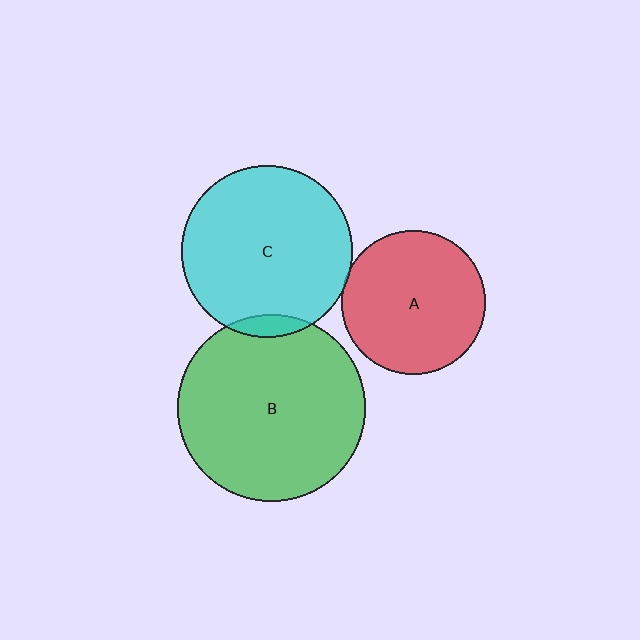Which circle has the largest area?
Circle B (green).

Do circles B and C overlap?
Yes.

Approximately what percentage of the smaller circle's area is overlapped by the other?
Approximately 5%.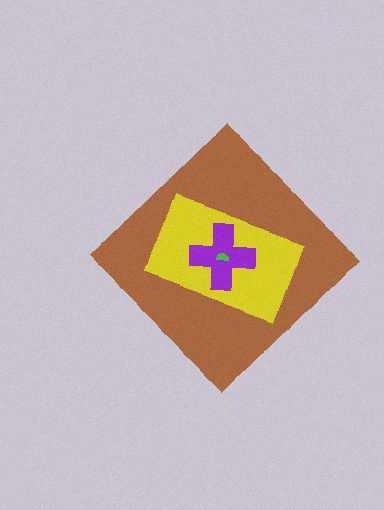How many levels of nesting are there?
4.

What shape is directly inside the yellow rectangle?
The purple cross.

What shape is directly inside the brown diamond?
The yellow rectangle.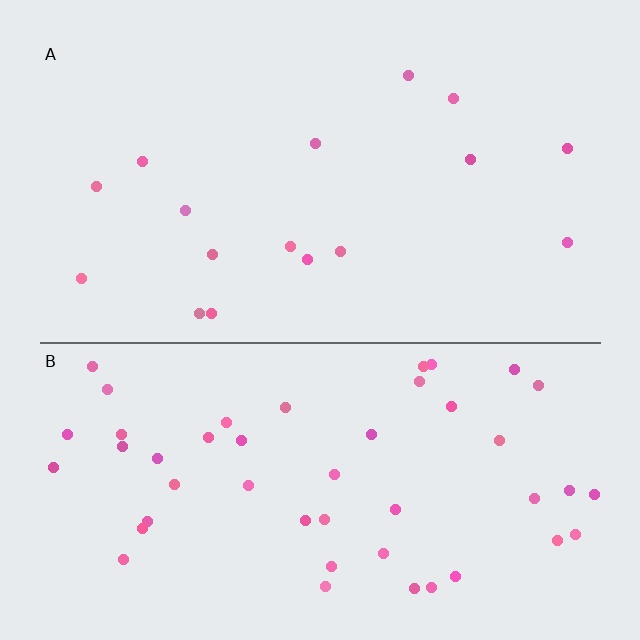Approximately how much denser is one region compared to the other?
Approximately 2.9× — region B over region A.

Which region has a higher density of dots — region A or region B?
B (the bottom).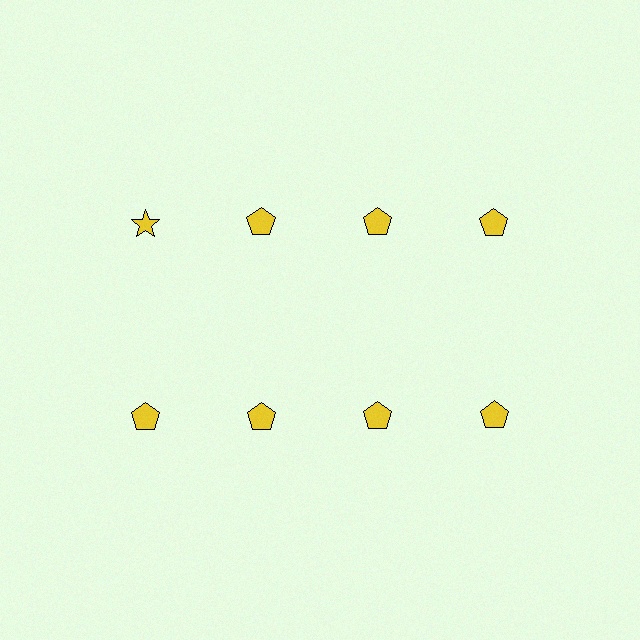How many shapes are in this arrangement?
There are 8 shapes arranged in a grid pattern.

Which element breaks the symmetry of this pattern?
The yellow star in the top row, leftmost column breaks the symmetry. All other shapes are yellow pentagons.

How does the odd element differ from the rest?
It has a different shape: star instead of pentagon.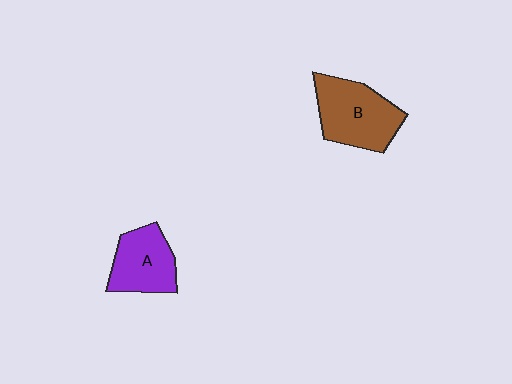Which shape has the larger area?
Shape B (brown).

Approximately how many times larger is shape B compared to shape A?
Approximately 1.3 times.